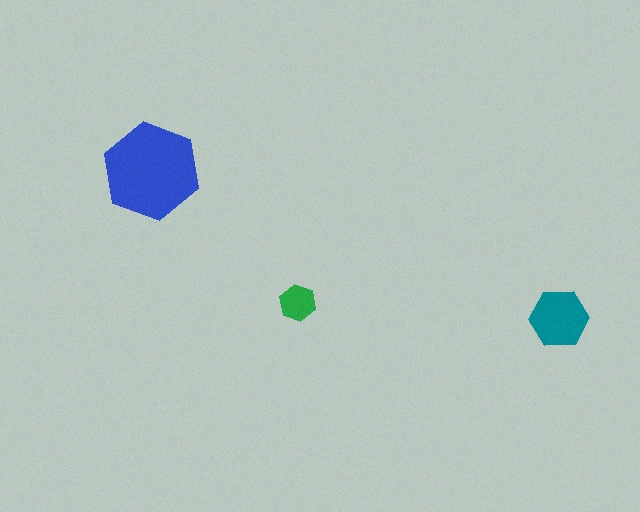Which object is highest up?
The blue hexagon is topmost.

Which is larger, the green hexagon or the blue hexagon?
The blue one.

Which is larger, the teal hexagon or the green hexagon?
The teal one.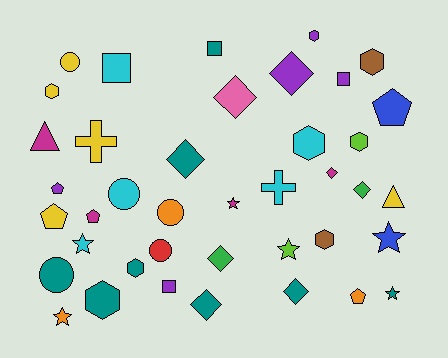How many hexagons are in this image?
There are 8 hexagons.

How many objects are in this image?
There are 40 objects.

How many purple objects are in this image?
There are 5 purple objects.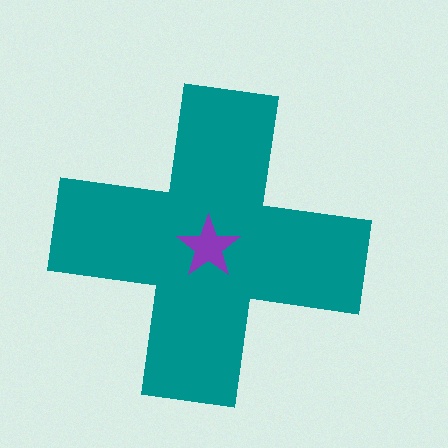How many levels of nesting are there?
2.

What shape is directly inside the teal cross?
The purple star.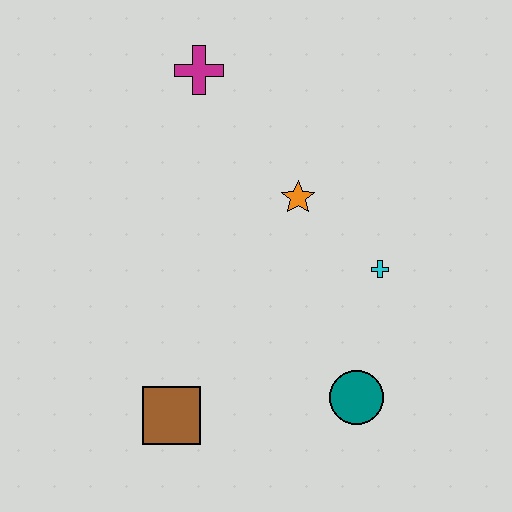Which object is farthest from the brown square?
The magenta cross is farthest from the brown square.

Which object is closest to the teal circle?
The cyan cross is closest to the teal circle.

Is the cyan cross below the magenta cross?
Yes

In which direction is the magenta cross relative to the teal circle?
The magenta cross is above the teal circle.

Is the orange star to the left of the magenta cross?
No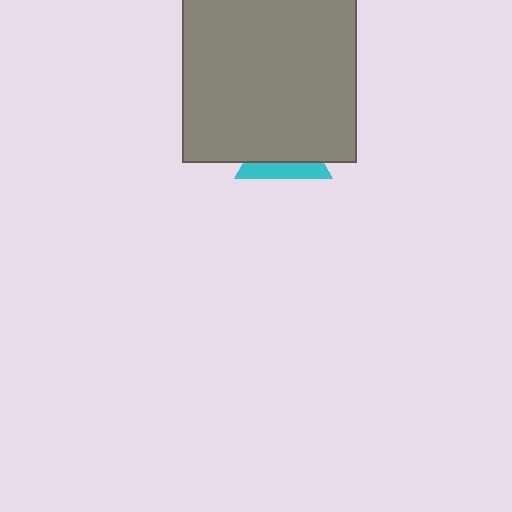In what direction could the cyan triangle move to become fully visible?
The cyan triangle could move down. That would shift it out from behind the gray rectangle entirely.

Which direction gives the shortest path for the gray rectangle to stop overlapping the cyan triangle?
Moving up gives the shortest separation.